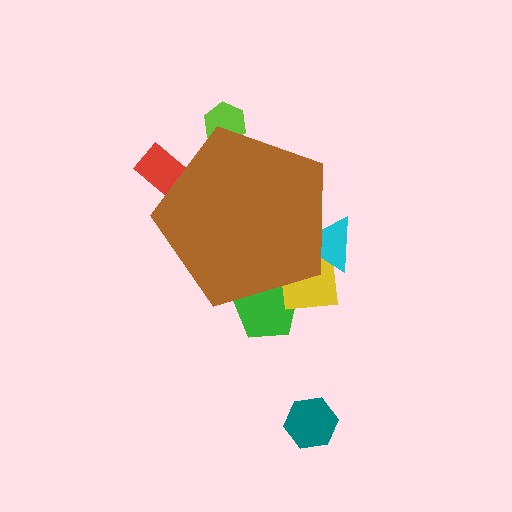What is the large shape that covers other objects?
A brown pentagon.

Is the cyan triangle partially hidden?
Yes, the cyan triangle is partially hidden behind the brown pentagon.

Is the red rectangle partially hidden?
Yes, the red rectangle is partially hidden behind the brown pentagon.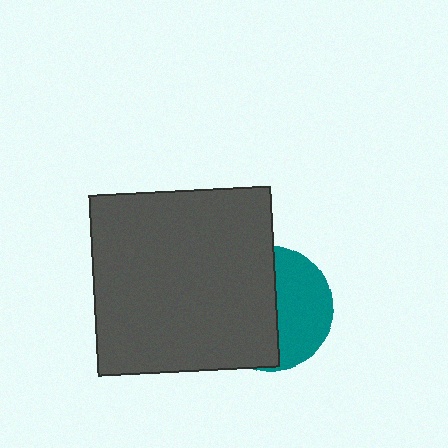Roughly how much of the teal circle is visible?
A small part of it is visible (roughly 43%).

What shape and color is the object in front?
The object in front is a dark gray square.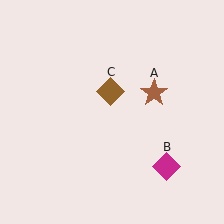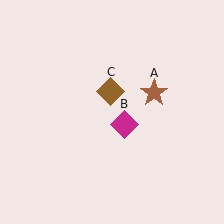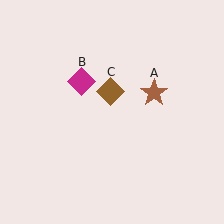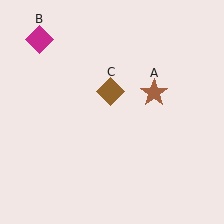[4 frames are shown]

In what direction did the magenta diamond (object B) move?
The magenta diamond (object B) moved up and to the left.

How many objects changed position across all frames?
1 object changed position: magenta diamond (object B).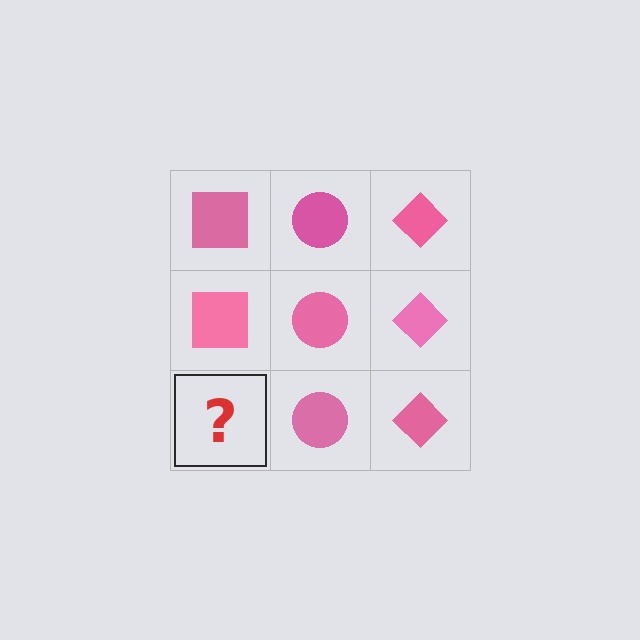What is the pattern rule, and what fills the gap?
The rule is that each column has a consistent shape. The gap should be filled with a pink square.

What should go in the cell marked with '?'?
The missing cell should contain a pink square.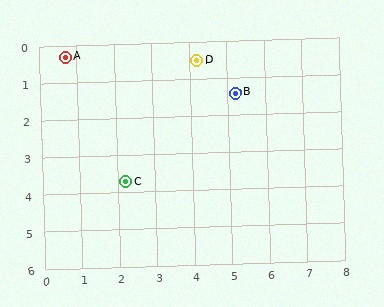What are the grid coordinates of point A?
Point A is at approximately (0.7, 0.3).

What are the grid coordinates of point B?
Point B is at approximately (5.2, 1.4).